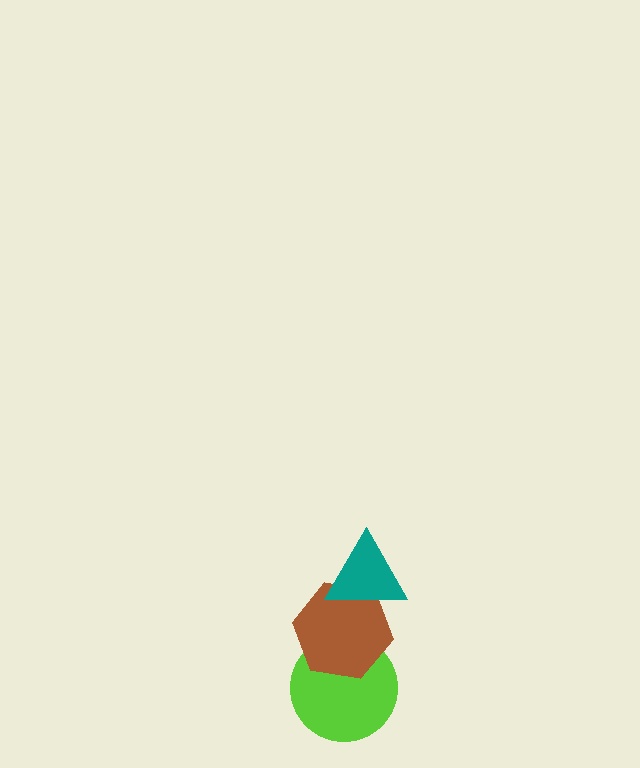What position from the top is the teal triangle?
The teal triangle is 1st from the top.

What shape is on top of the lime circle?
The brown hexagon is on top of the lime circle.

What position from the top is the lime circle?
The lime circle is 3rd from the top.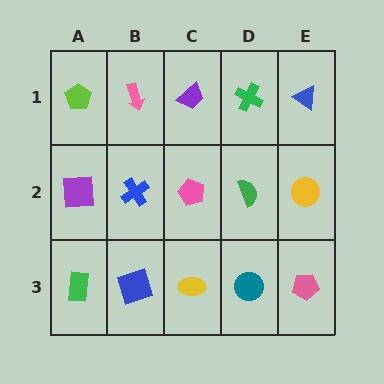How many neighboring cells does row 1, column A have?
2.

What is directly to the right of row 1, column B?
A purple trapezoid.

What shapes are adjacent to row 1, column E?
A yellow circle (row 2, column E), a green cross (row 1, column D).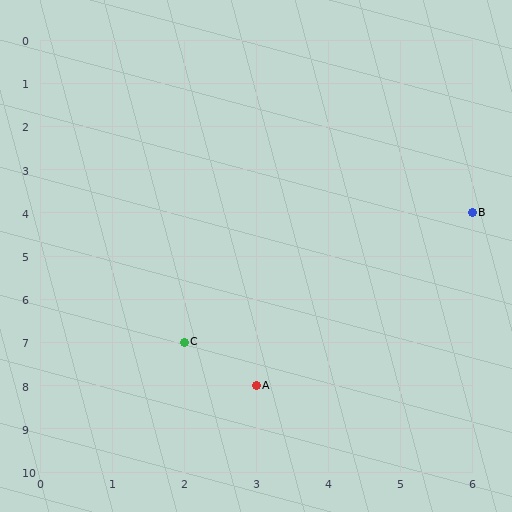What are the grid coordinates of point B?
Point B is at grid coordinates (6, 4).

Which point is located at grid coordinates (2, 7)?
Point C is at (2, 7).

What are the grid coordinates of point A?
Point A is at grid coordinates (3, 8).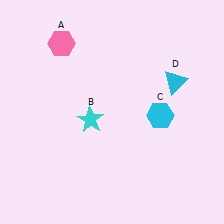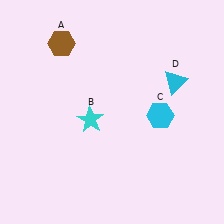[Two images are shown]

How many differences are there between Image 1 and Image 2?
There is 1 difference between the two images.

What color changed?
The hexagon (A) changed from pink in Image 1 to brown in Image 2.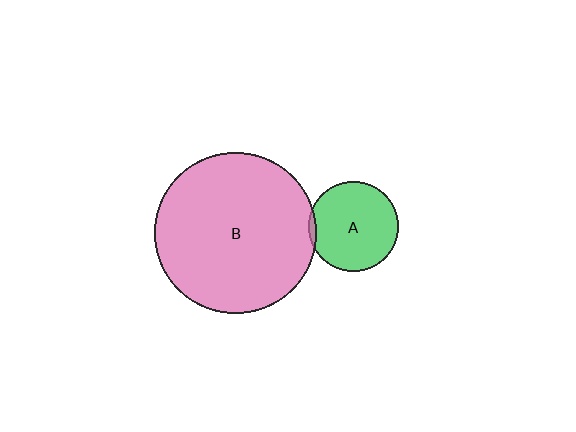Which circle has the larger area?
Circle B (pink).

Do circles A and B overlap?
Yes.